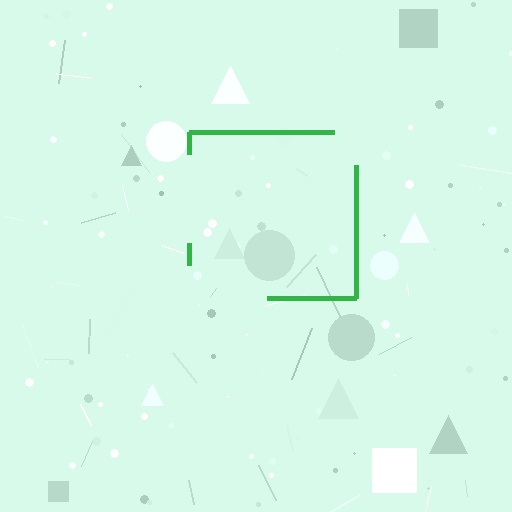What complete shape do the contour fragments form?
The contour fragments form a square.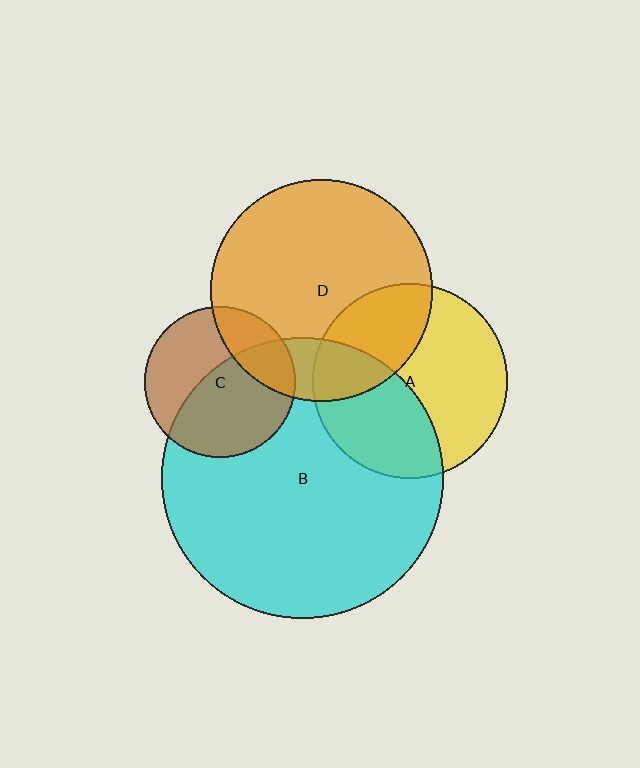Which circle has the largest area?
Circle B (cyan).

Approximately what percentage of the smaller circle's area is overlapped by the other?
Approximately 20%.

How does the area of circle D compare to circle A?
Approximately 1.3 times.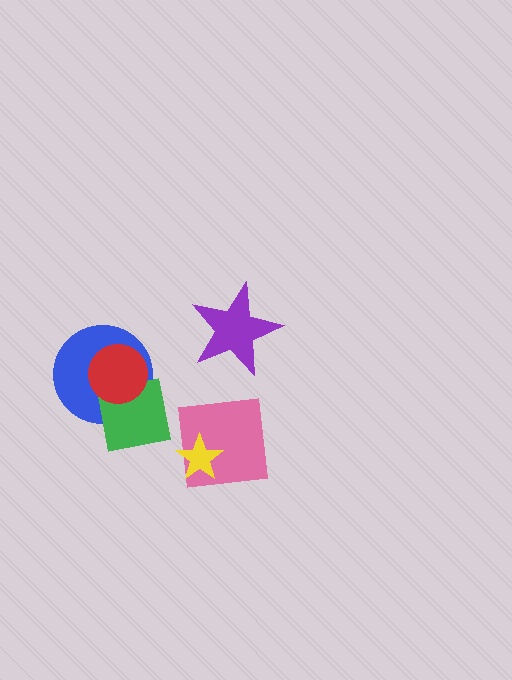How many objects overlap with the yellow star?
1 object overlaps with the yellow star.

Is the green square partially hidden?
Yes, it is partially covered by another shape.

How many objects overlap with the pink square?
1 object overlaps with the pink square.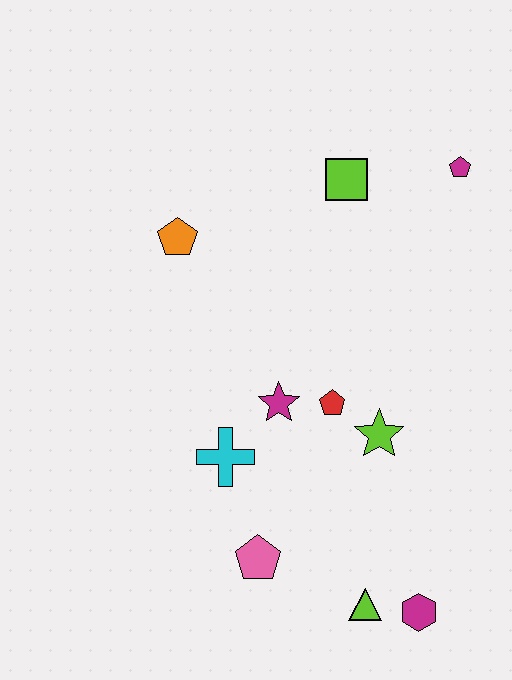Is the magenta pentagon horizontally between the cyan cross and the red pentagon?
No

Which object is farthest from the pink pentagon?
The magenta pentagon is farthest from the pink pentagon.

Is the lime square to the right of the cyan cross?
Yes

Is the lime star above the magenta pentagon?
No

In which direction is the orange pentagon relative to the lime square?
The orange pentagon is to the left of the lime square.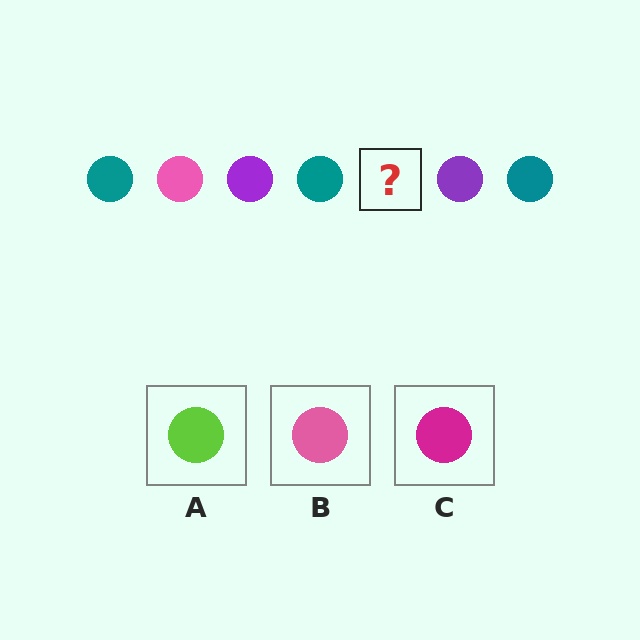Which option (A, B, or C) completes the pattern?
B.